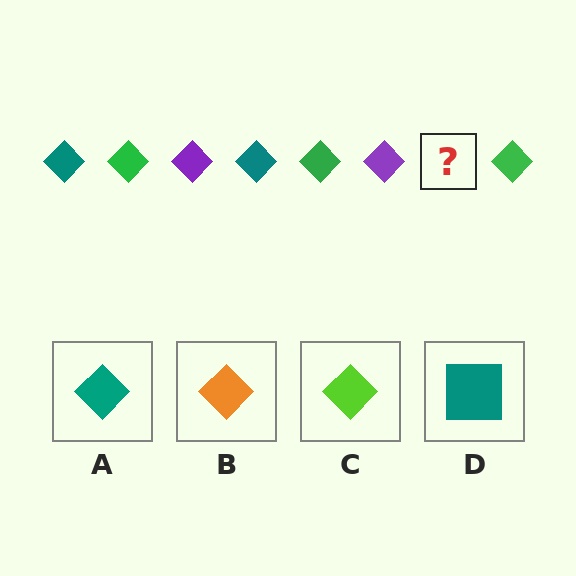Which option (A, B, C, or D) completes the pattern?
A.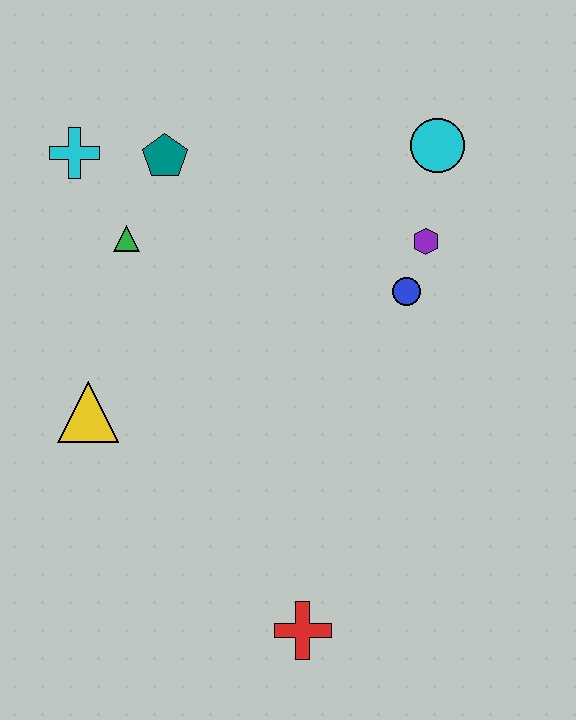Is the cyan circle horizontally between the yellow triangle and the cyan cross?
No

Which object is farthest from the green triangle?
The red cross is farthest from the green triangle.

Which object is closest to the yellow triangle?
The green triangle is closest to the yellow triangle.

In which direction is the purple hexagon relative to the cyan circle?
The purple hexagon is below the cyan circle.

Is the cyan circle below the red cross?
No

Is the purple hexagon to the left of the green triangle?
No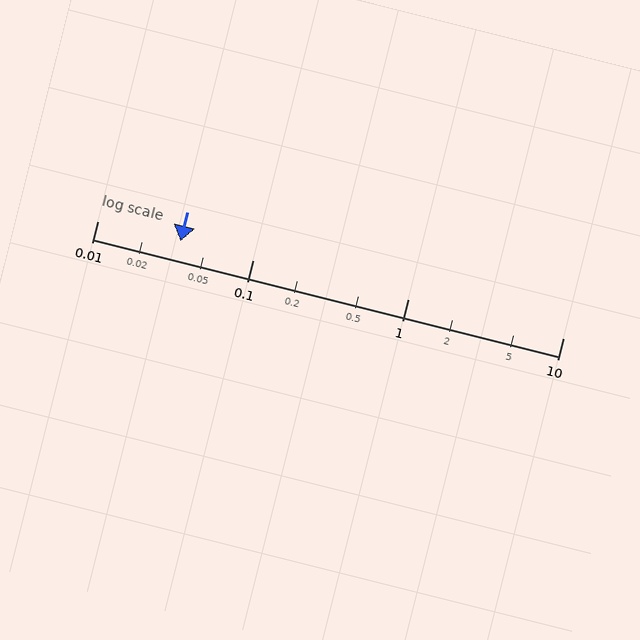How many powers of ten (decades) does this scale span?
The scale spans 3 decades, from 0.01 to 10.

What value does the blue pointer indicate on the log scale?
The pointer indicates approximately 0.034.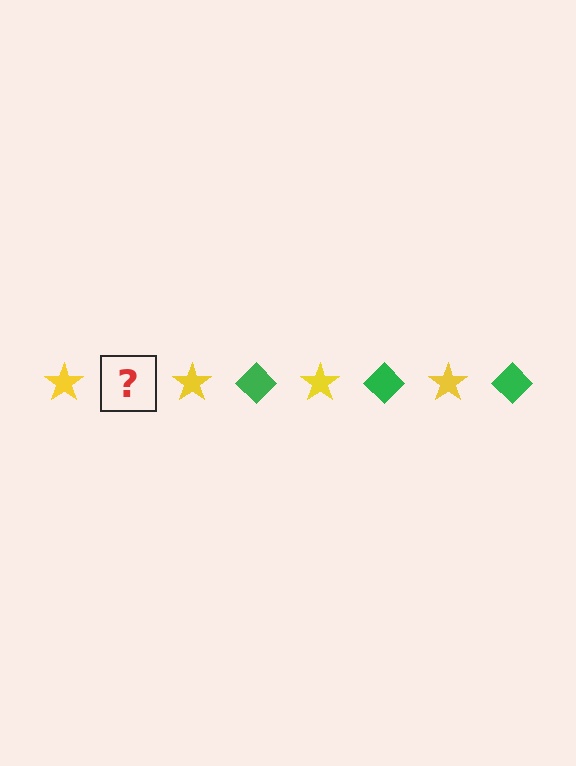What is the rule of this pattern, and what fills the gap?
The rule is that the pattern alternates between yellow star and green diamond. The gap should be filled with a green diamond.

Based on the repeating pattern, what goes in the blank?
The blank should be a green diamond.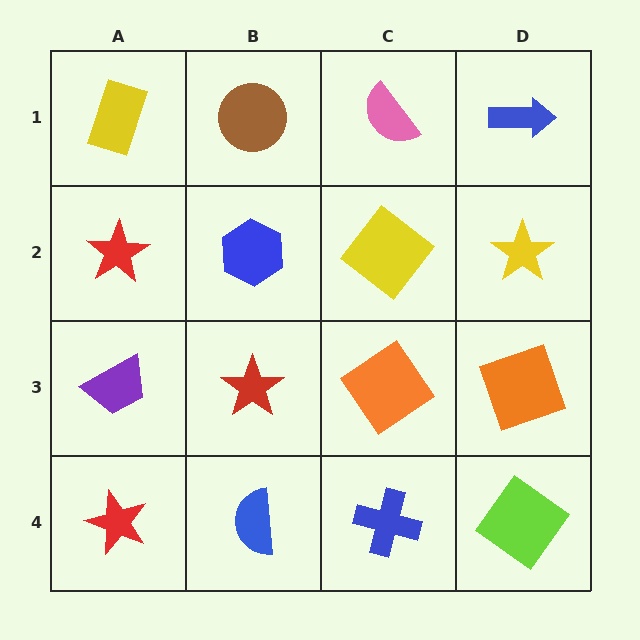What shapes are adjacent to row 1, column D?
A yellow star (row 2, column D), a pink semicircle (row 1, column C).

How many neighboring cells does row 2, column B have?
4.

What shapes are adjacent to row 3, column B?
A blue hexagon (row 2, column B), a blue semicircle (row 4, column B), a purple trapezoid (row 3, column A), an orange diamond (row 3, column C).